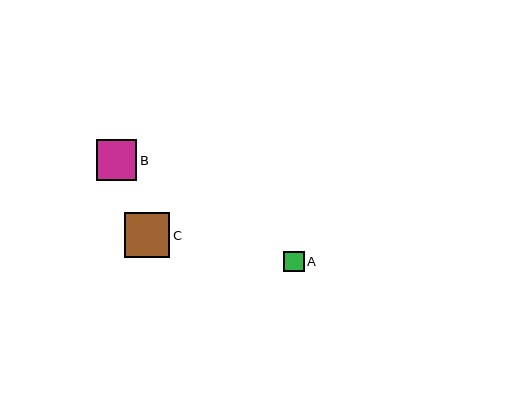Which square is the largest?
Square C is the largest with a size of approximately 45 pixels.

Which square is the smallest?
Square A is the smallest with a size of approximately 20 pixels.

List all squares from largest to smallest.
From largest to smallest: C, B, A.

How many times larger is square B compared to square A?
Square B is approximately 2.0 times the size of square A.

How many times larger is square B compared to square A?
Square B is approximately 2.0 times the size of square A.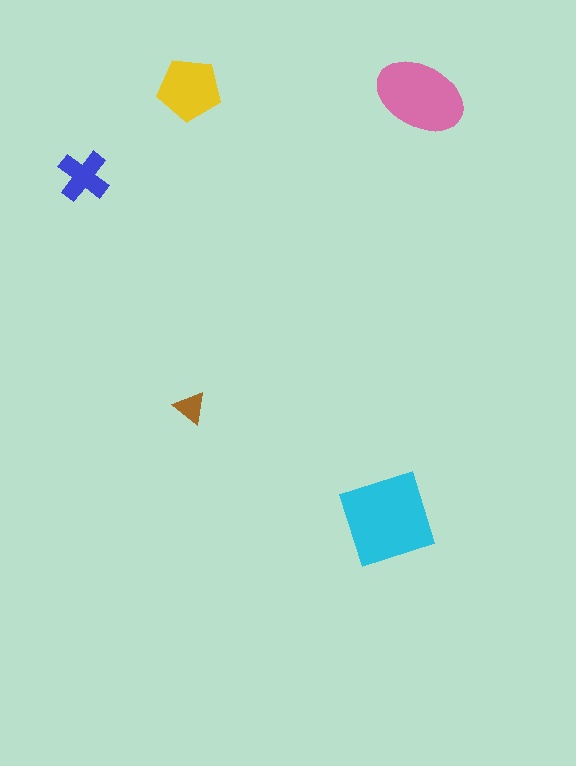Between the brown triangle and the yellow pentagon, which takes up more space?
The yellow pentagon.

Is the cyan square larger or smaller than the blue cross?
Larger.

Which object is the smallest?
The brown triangle.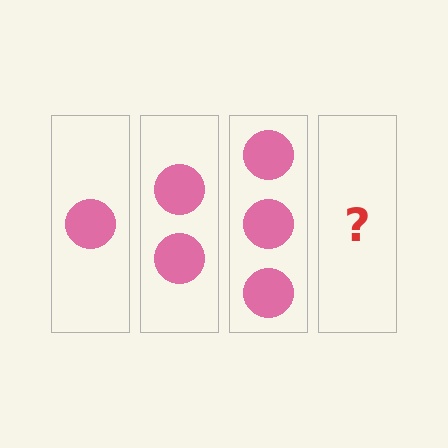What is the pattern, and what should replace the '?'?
The pattern is that each step adds one more circle. The '?' should be 4 circles.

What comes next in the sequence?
The next element should be 4 circles.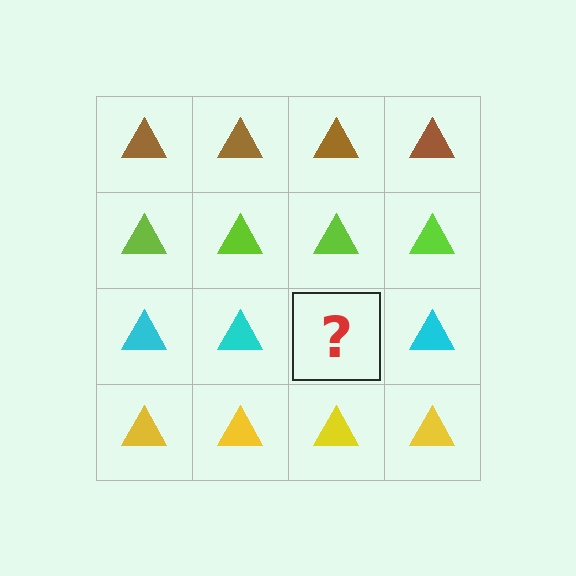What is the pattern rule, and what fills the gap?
The rule is that each row has a consistent color. The gap should be filled with a cyan triangle.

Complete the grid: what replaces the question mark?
The question mark should be replaced with a cyan triangle.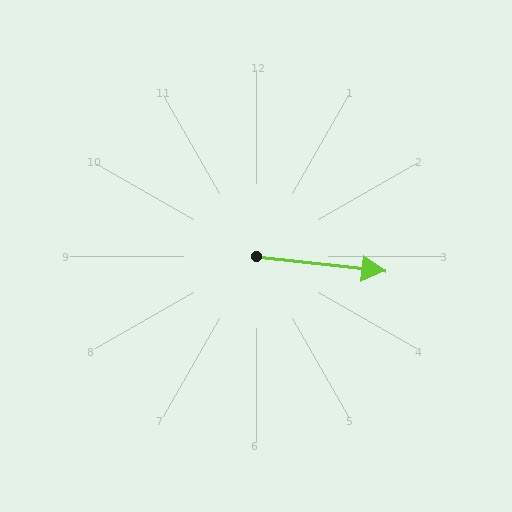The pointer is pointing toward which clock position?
Roughly 3 o'clock.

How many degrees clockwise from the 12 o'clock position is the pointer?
Approximately 97 degrees.